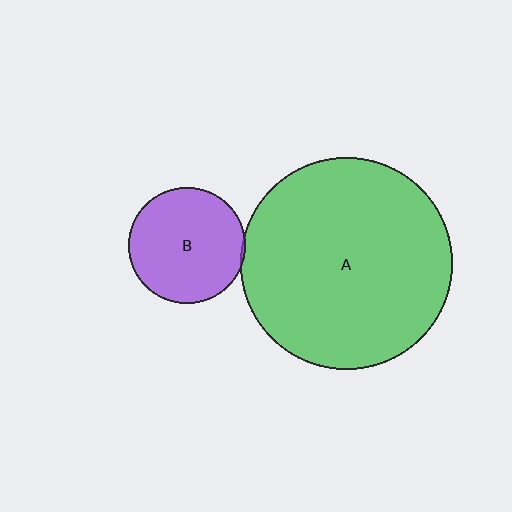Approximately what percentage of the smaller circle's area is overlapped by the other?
Approximately 5%.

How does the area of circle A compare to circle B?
Approximately 3.3 times.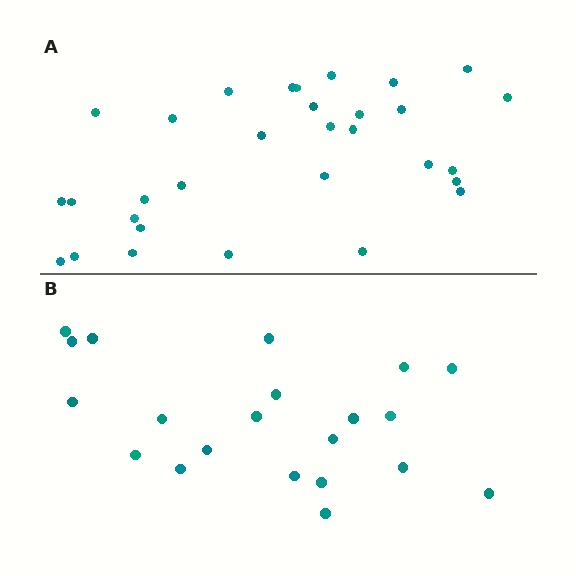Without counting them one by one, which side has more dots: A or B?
Region A (the top region) has more dots.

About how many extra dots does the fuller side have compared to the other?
Region A has roughly 10 or so more dots than region B.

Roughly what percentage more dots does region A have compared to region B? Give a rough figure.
About 50% more.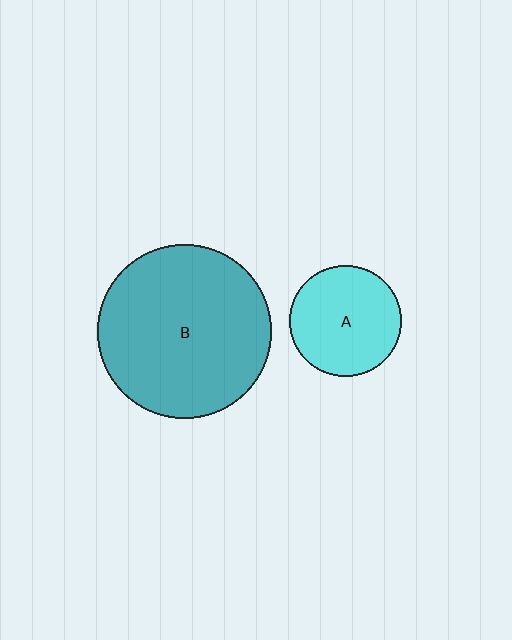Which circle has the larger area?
Circle B (teal).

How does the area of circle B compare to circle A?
Approximately 2.4 times.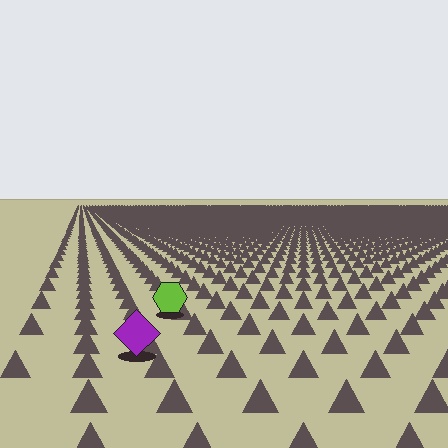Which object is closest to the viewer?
The purple diamond is closest. The texture marks near it are larger and more spread out.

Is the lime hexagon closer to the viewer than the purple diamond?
No. The purple diamond is closer — you can tell from the texture gradient: the ground texture is coarser near it.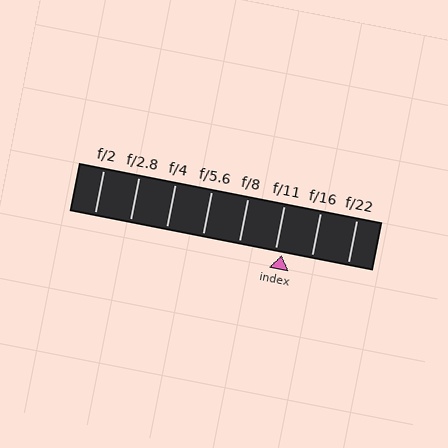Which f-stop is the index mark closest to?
The index mark is closest to f/11.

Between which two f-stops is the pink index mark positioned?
The index mark is between f/11 and f/16.